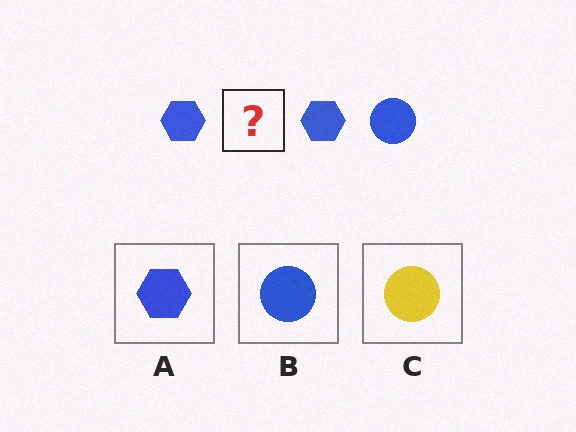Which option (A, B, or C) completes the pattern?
B.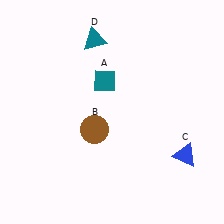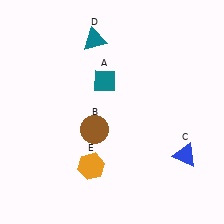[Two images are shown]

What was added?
An orange hexagon (E) was added in Image 2.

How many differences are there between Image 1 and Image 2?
There is 1 difference between the two images.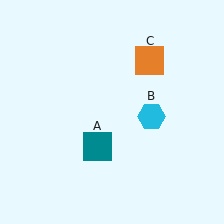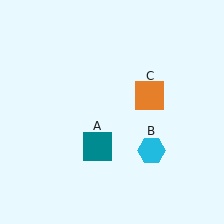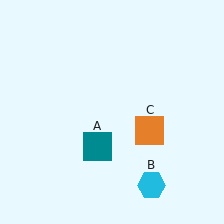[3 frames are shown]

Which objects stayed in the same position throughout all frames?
Teal square (object A) remained stationary.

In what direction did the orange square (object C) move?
The orange square (object C) moved down.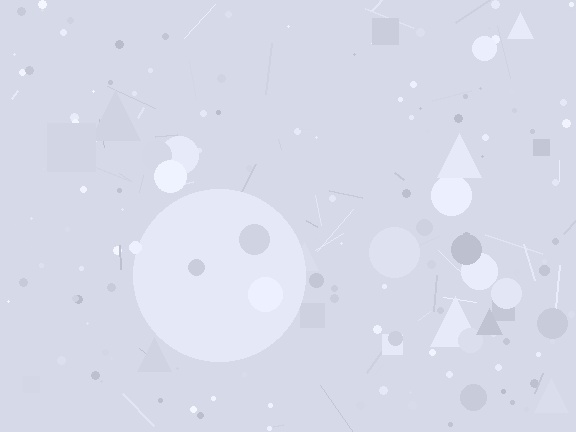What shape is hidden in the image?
A circle is hidden in the image.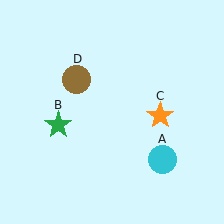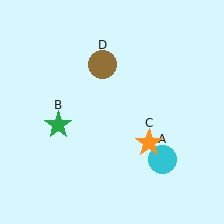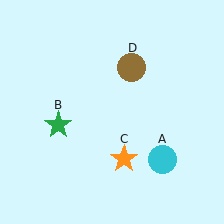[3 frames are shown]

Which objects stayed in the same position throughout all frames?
Cyan circle (object A) and green star (object B) remained stationary.